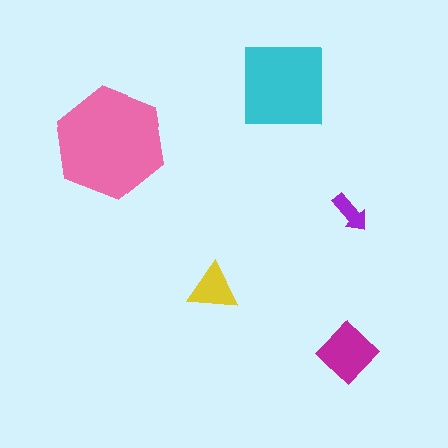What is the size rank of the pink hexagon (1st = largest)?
1st.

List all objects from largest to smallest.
The pink hexagon, the cyan square, the magenta diamond, the yellow triangle, the purple arrow.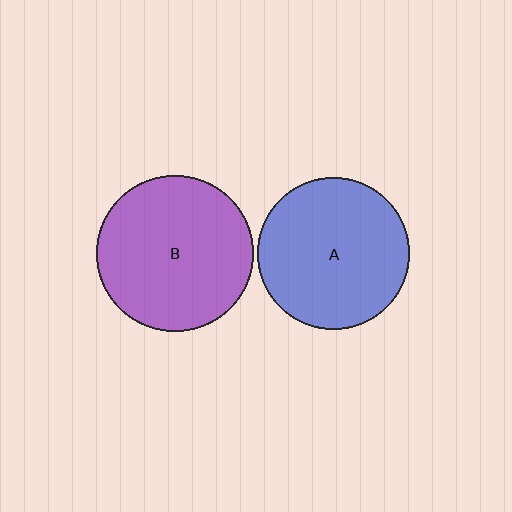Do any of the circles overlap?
No, none of the circles overlap.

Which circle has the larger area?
Circle B (purple).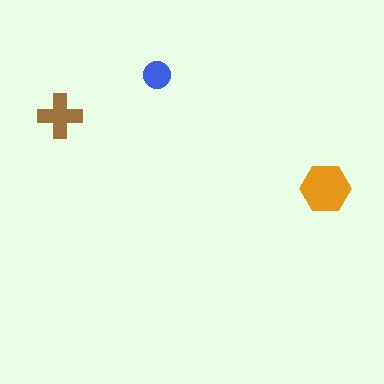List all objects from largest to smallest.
The orange hexagon, the brown cross, the blue circle.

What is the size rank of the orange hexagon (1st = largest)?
1st.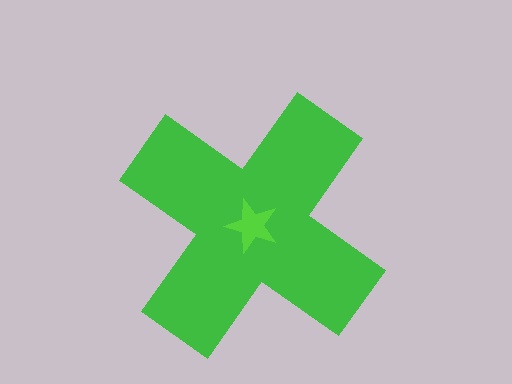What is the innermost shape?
The lime star.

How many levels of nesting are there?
2.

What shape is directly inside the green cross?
The lime star.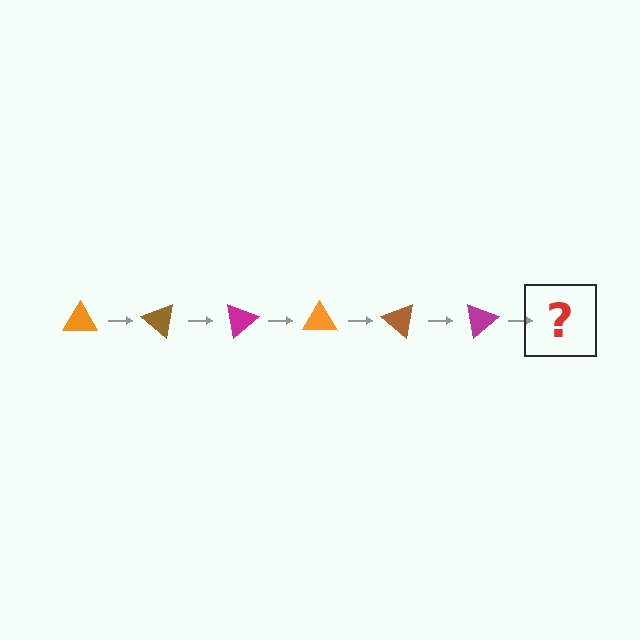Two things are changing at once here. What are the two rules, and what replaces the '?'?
The two rules are that it rotates 40 degrees each step and the color cycles through orange, brown, and magenta. The '?' should be an orange triangle, rotated 240 degrees from the start.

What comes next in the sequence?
The next element should be an orange triangle, rotated 240 degrees from the start.